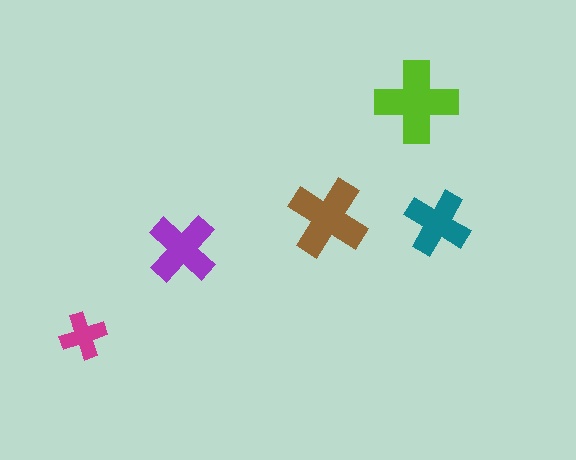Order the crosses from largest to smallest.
the lime one, the brown one, the purple one, the teal one, the magenta one.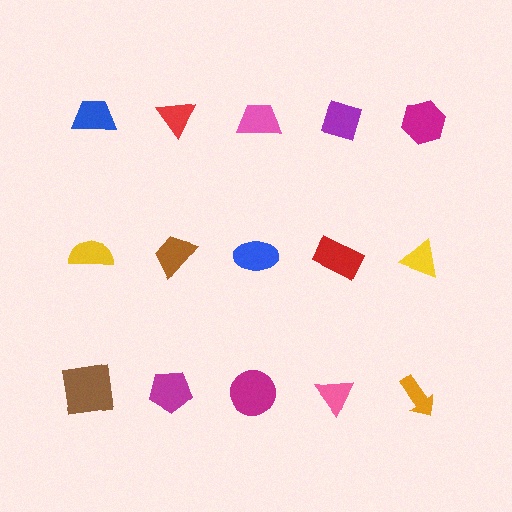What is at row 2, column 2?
A brown trapezoid.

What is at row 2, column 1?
A yellow semicircle.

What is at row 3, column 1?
A brown square.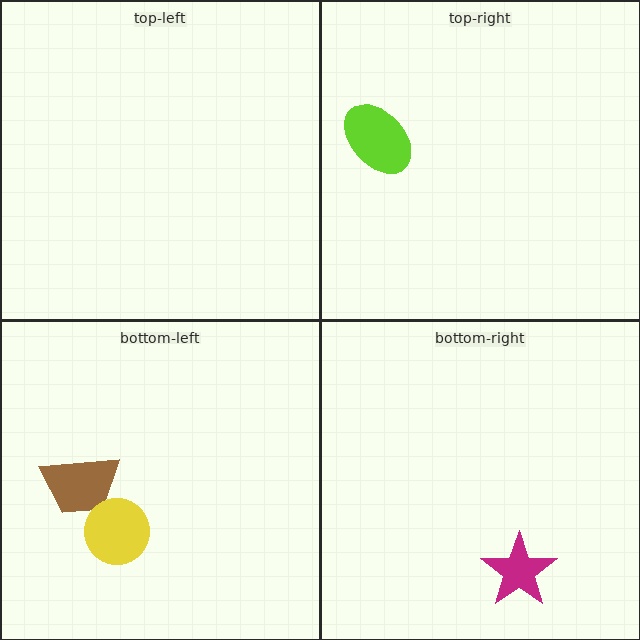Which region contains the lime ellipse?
The top-right region.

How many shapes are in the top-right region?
1.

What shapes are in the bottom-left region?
The brown trapezoid, the yellow circle.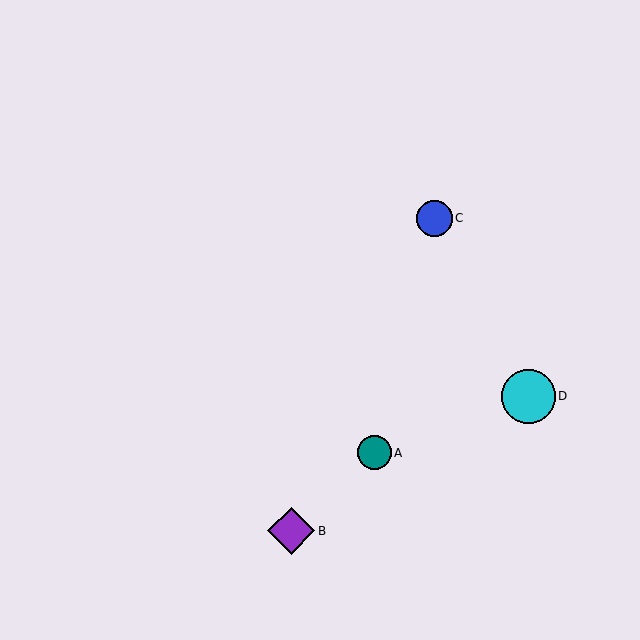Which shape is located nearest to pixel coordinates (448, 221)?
The blue circle (labeled C) at (435, 218) is nearest to that location.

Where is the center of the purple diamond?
The center of the purple diamond is at (291, 531).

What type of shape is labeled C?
Shape C is a blue circle.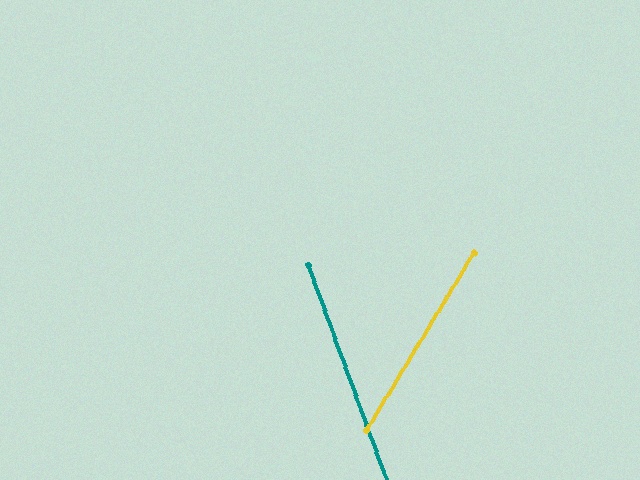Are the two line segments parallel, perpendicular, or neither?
Neither parallel nor perpendicular — they differ by about 51°.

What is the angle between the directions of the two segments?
Approximately 51 degrees.